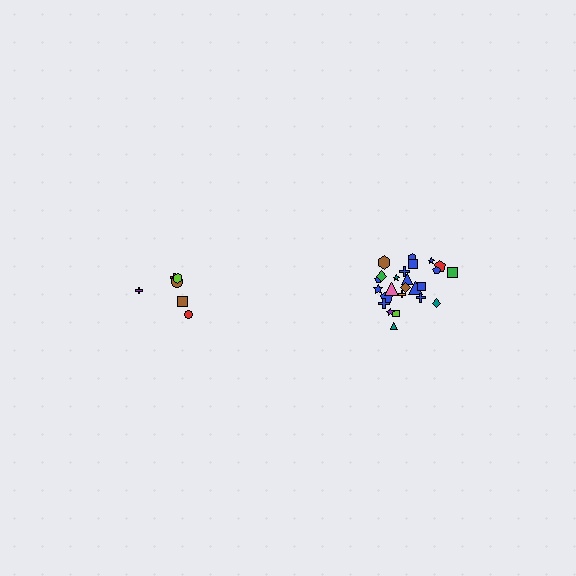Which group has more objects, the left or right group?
The right group.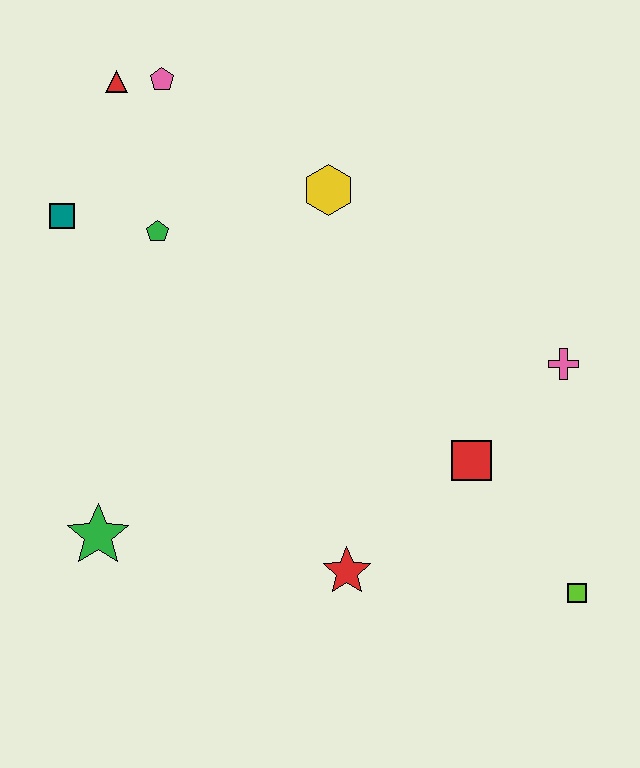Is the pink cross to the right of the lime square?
No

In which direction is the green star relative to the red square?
The green star is to the left of the red square.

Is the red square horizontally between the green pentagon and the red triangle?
No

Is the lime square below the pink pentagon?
Yes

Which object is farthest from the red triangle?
The lime square is farthest from the red triangle.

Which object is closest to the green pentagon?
The teal square is closest to the green pentagon.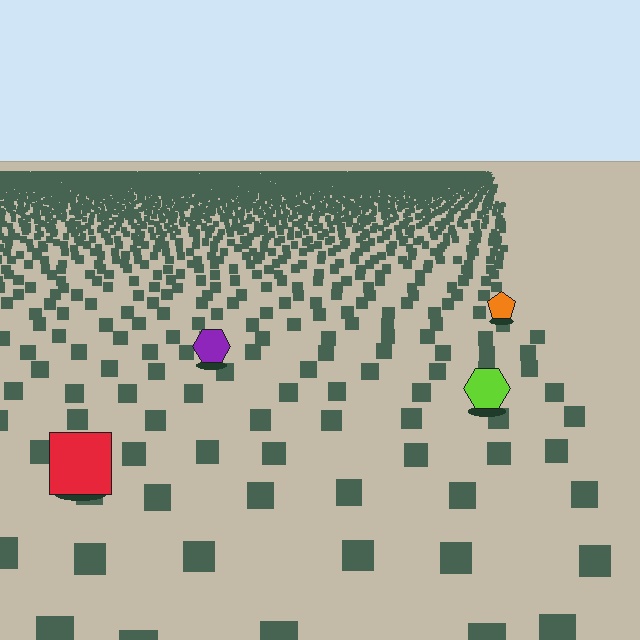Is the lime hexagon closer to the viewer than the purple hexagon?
Yes. The lime hexagon is closer — you can tell from the texture gradient: the ground texture is coarser near it.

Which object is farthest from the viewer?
The orange pentagon is farthest from the viewer. It appears smaller and the ground texture around it is denser.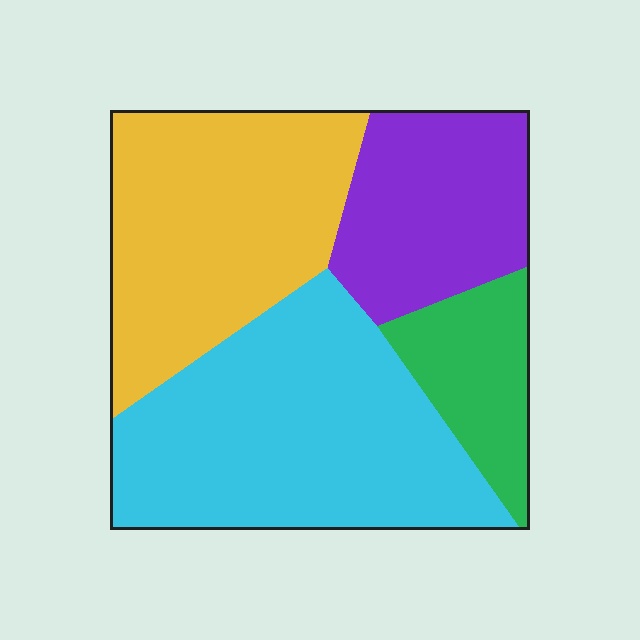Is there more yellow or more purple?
Yellow.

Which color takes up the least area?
Green, at roughly 10%.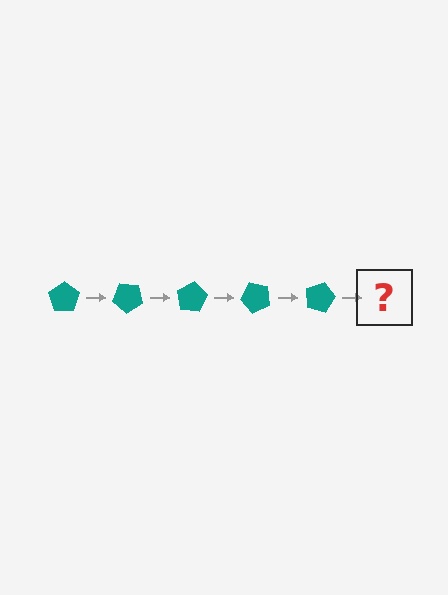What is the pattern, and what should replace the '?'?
The pattern is that the pentagon rotates 40 degrees each step. The '?' should be a teal pentagon rotated 200 degrees.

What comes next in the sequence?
The next element should be a teal pentagon rotated 200 degrees.